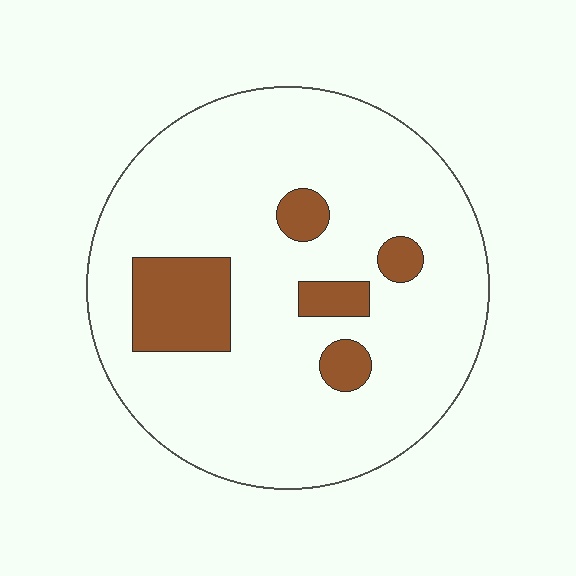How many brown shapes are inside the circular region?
5.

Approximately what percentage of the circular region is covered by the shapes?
Approximately 15%.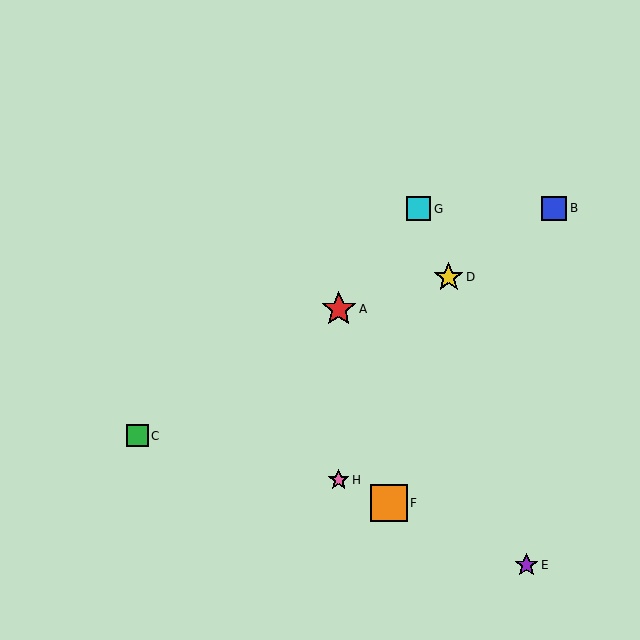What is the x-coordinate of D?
Object D is at x≈449.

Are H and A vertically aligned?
Yes, both are at x≈339.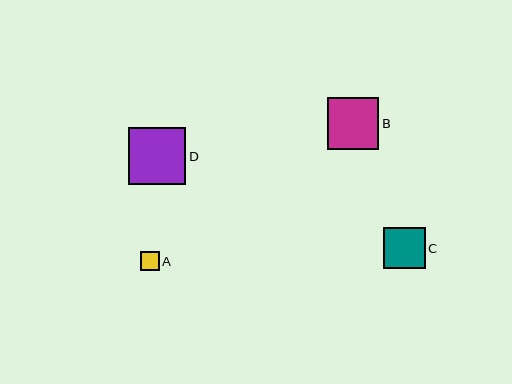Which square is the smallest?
Square A is the smallest with a size of approximately 19 pixels.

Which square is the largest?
Square D is the largest with a size of approximately 57 pixels.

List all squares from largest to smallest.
From largest to smallest: D, B, C, A.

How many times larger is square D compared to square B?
Square D is approximately 1.1 times the size of square B.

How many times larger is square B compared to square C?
Square B is approximately 1.2 times the size of square C.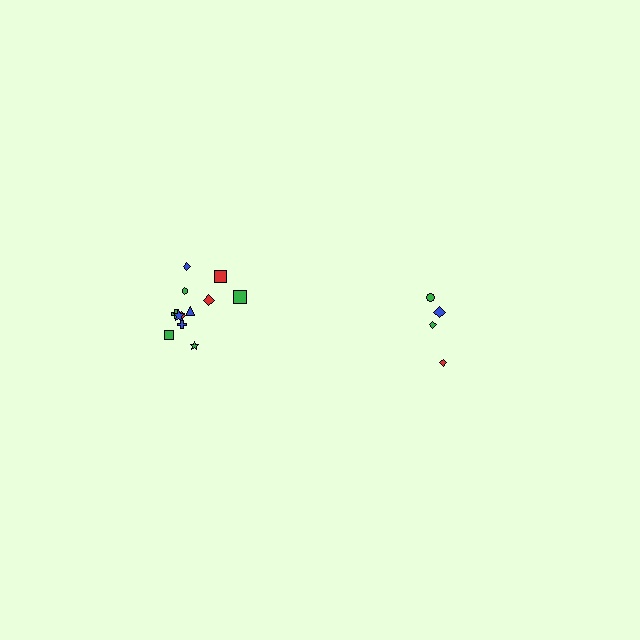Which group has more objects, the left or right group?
The left group.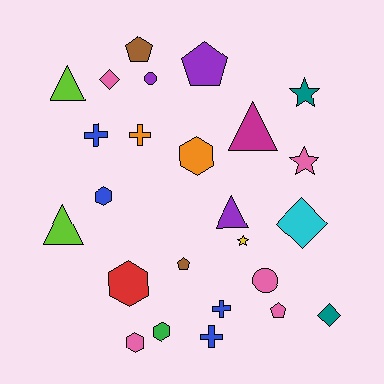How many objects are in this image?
There are 25 objects.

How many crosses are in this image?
There are 4 crosses.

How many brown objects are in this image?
There are 2 brown objects.